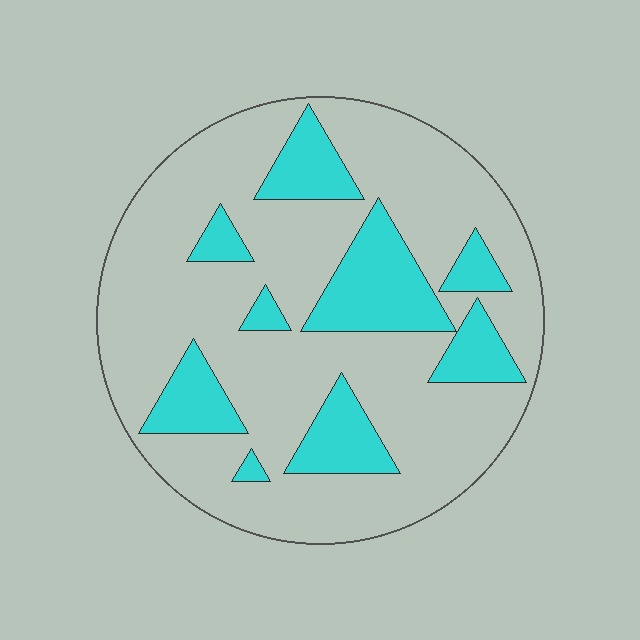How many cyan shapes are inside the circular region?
9.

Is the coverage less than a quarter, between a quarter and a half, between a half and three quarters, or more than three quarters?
Less than a quarter.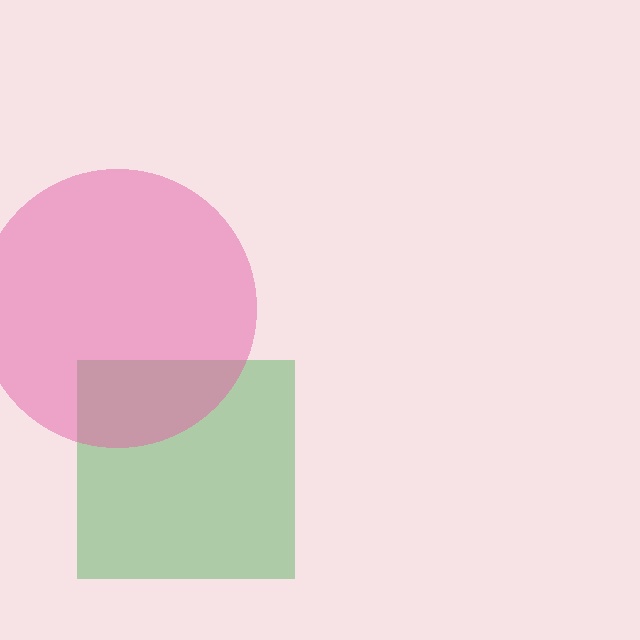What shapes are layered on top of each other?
The layered shapes are: a green square, a pink circle.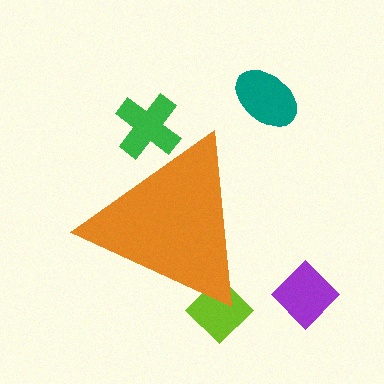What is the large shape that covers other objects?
An orange triangle.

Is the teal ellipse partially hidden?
No, the teal ellipse is fully visible.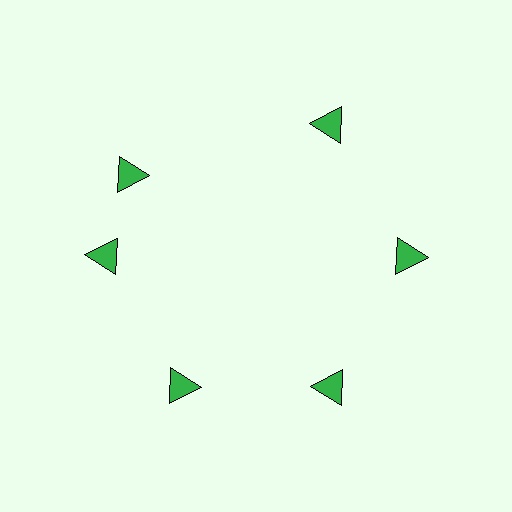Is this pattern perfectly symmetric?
No. The 6 green triangles are arranged in a ring, but one element near the 11 o'clock position is rotated out of alignment along the ring, breaking the 6-fold rotational symmetry.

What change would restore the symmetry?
The symmetry would be restored by rotating it back into even spacing with its neighbors so that all 6 triangles sit at equal angles and equal distance from the center.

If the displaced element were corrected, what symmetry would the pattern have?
It would have 6-fold rotational symmetry — the pattern would map onto itself every 60 degrees.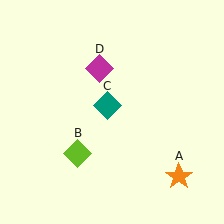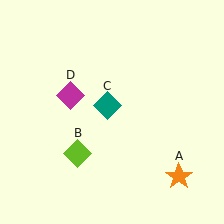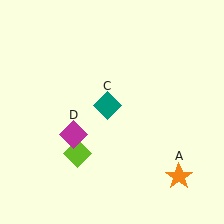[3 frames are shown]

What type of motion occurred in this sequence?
The magenta diamond (object D) rotated counterclockwise around the center of the scene.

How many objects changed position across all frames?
1 object changed position: magenta diamond (object D).